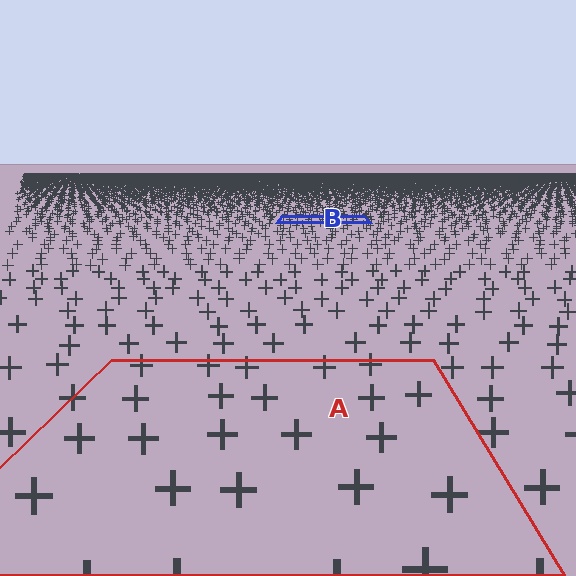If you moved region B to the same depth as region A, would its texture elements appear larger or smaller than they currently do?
They would appear larger. At a closer depth, the same texture elements are projected at a bigger on-screen size.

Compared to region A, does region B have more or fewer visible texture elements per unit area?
Region B has more texture elements per unit area — they are packed more densely because it is farther away.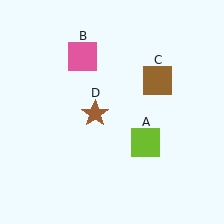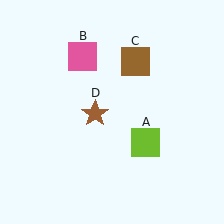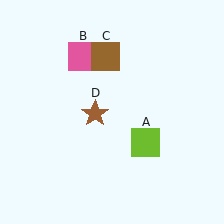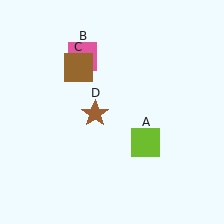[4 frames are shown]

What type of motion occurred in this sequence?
The brown square (object C) rotated counterclockwise around the center of the scene.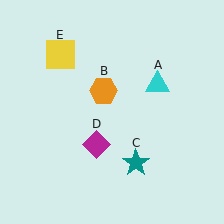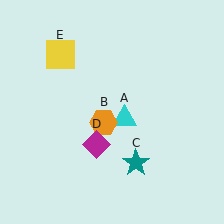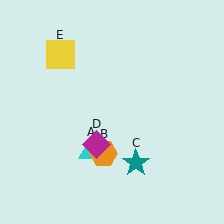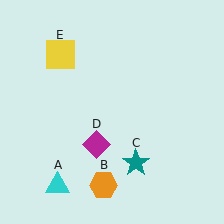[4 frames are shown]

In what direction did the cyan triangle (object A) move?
The cyan triangle (object A) moved down and to the left.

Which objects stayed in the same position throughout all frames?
Teal star (object C) and magenta diamond (object D) and yellow square (object E) remained stationary.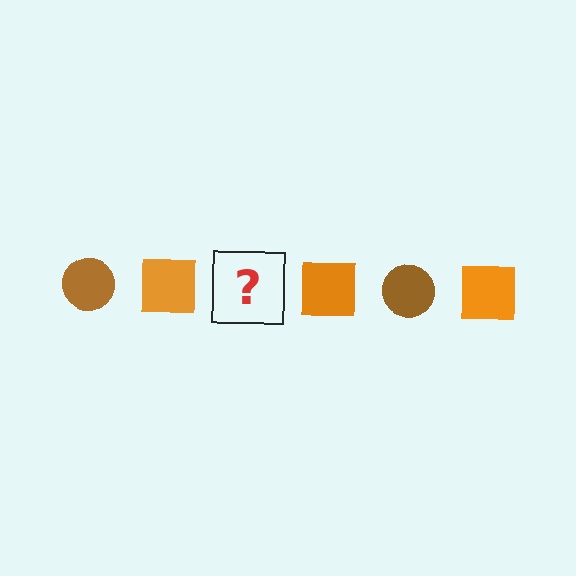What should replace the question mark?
The question mark should be replaced with a brown circle.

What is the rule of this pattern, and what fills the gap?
The rule is that the pattern alternates between brown circle and orange square. The gap should be filled with a brown circle.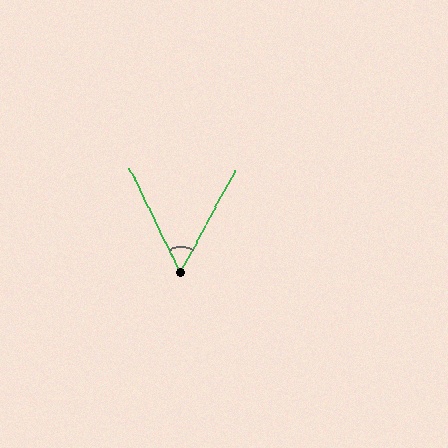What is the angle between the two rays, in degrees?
Approximately 54 degrees.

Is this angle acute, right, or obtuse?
It is acute.